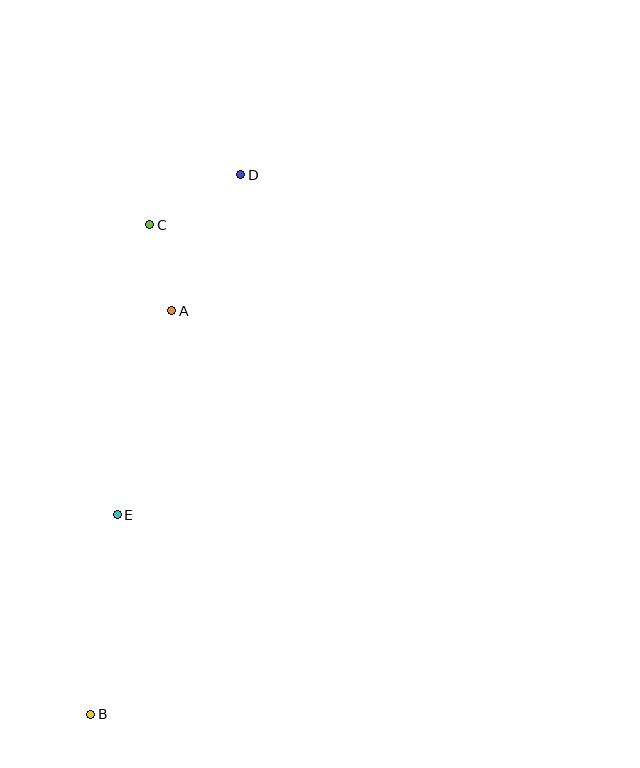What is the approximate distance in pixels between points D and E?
The distance between D and E is approximately 362 pixels.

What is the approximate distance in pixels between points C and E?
The distance between C and E is approximately 292 pixels.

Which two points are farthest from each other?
Points B and D are farthest from each other.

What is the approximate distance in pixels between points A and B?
The distance between A and B is approximately 412 pixels.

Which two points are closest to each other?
Points A and C are closest to each other.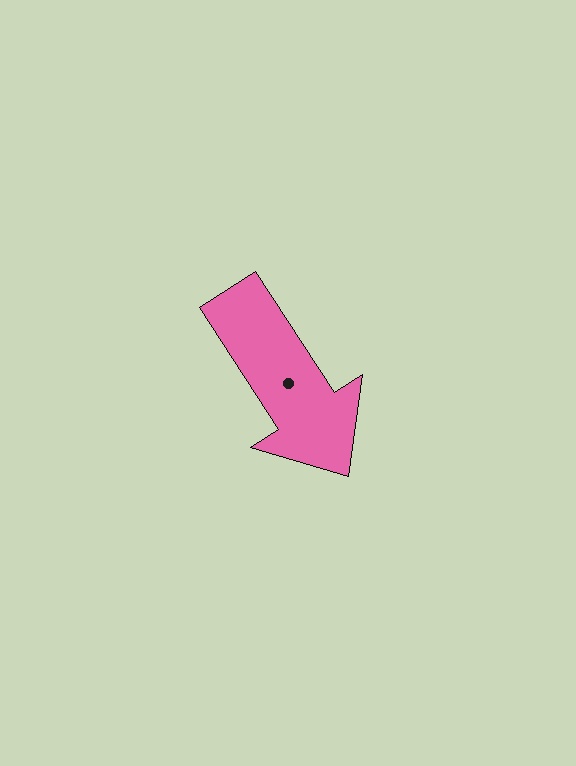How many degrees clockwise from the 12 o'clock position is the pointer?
Approximately 147 degrees.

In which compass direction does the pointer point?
Southeast.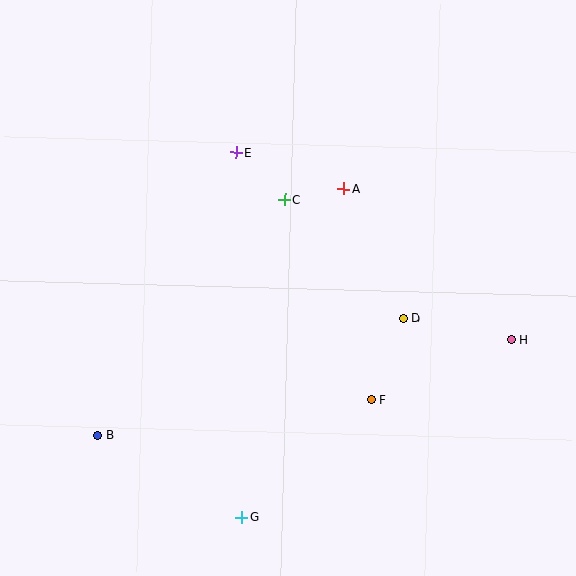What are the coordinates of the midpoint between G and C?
The midpoint between G and C is at (263, 359).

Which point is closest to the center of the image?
Point C at (285, 200) is closest to the center.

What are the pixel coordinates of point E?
Point E is at (236, 152).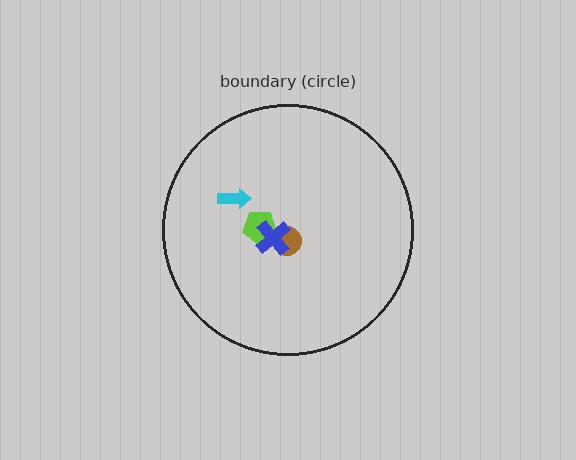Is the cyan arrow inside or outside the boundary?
Inside.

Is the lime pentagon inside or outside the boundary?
Inside.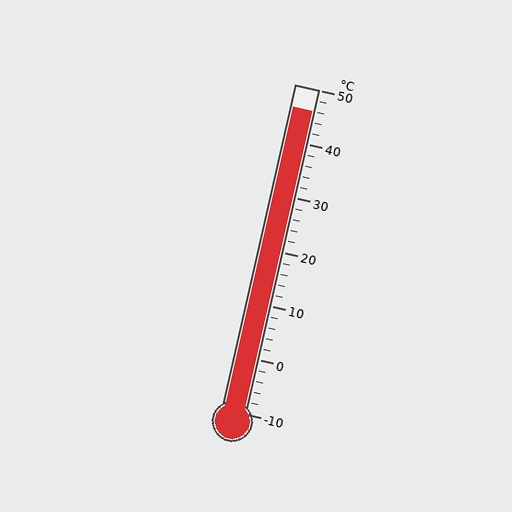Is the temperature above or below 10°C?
The temperature is above 10°C.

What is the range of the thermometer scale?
The thermometer scale ranges from -10°C to 50°C.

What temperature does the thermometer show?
The thermometer shows approximately 46°C.